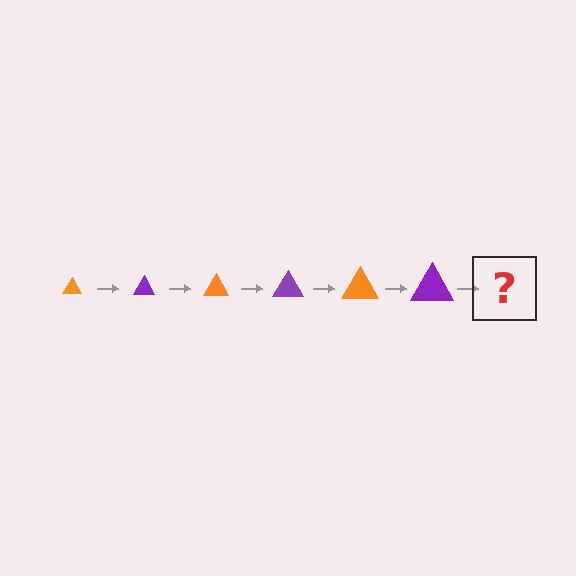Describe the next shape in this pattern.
It should be an orange triangle, larger than the previous one.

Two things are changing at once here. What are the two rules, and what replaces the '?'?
The two rules are that the triangle grows larger each step and the color cycles through orange and purple. The '?' should be an orange triangle, larger than the previous one.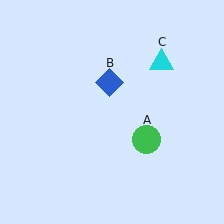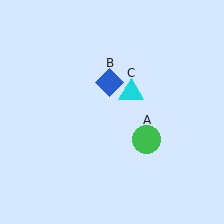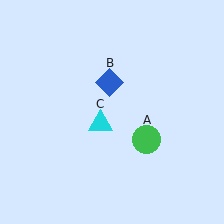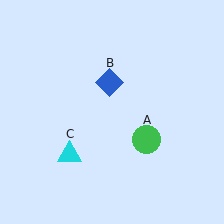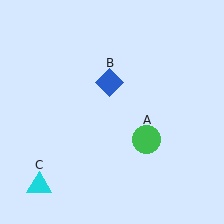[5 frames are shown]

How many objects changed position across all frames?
1 object changed position: cyan triangle (object C).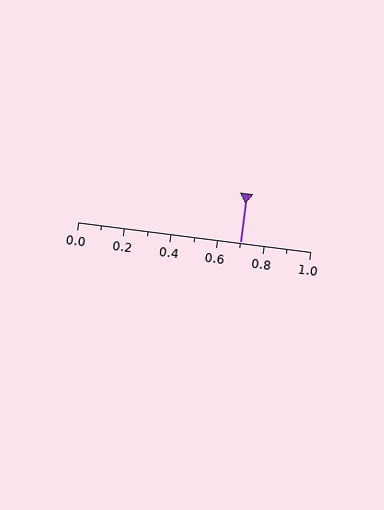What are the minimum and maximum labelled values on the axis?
The axis runs from 0.0 to 1.0.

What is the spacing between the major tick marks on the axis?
The major ticks are spaced 0.2 apart.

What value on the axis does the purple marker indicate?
The marker indicates approximately 0.7.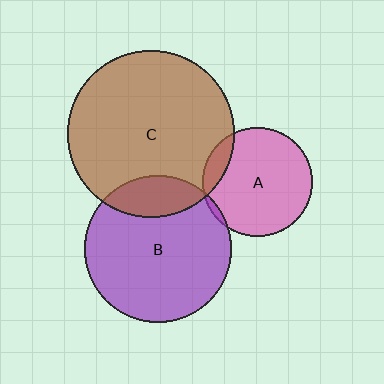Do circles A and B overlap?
Yes.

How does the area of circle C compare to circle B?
Approximately 1.3 times.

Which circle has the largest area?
Circle C (brown).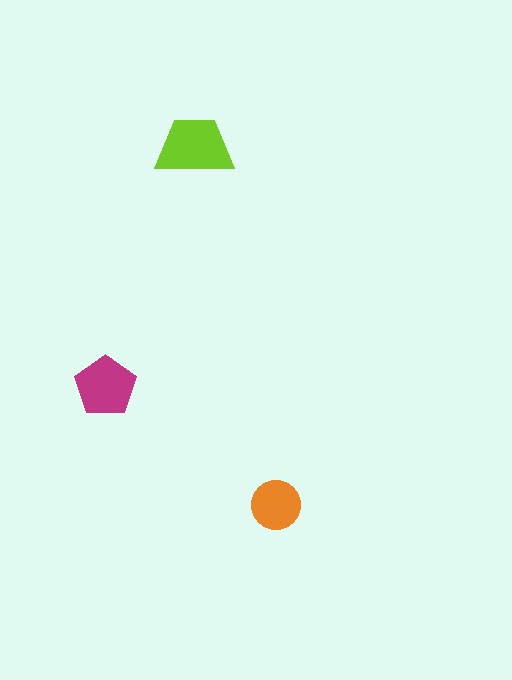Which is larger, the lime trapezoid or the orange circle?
The lime trapezoid.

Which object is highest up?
The lime trapezoid is topmost.